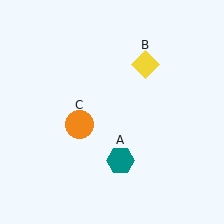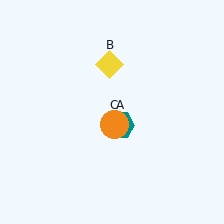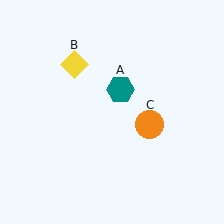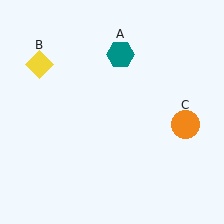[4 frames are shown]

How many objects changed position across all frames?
3 objects changed position: teal hexagon (object A), yellow diamond (object B), orange circle (object C).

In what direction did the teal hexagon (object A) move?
The teal hexagon (object A) moved up.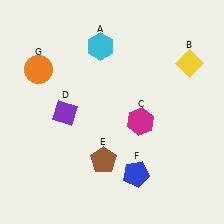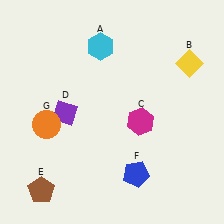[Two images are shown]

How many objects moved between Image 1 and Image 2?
2 objects moved between the two images.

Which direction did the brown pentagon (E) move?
The brown pentagon (E) moved left.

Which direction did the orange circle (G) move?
The orange circle (G) moved down.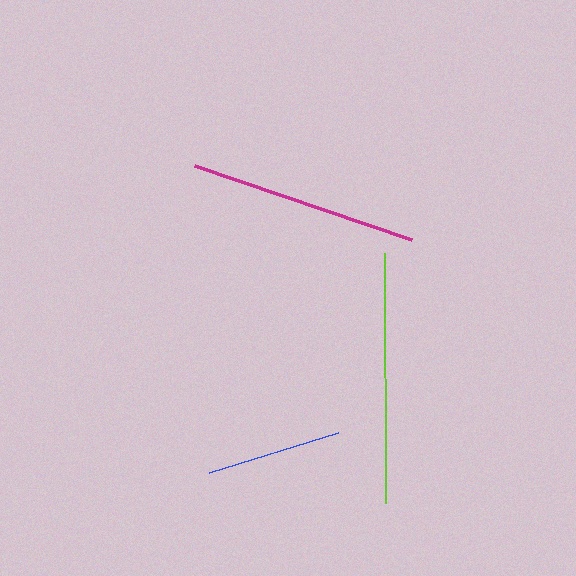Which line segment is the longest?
The lime line is the longest at approximately 250 pixels.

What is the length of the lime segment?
The lime segment is approximately 250 pixels long.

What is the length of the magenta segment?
The magenta segment is approximately 229 pixels long.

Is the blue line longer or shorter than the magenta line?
The magenta line is longer than the blue line.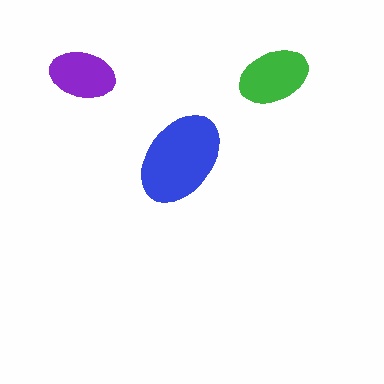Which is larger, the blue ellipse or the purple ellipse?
The blue one.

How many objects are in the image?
There are 3 objects in the image.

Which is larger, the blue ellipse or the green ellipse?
The blue one.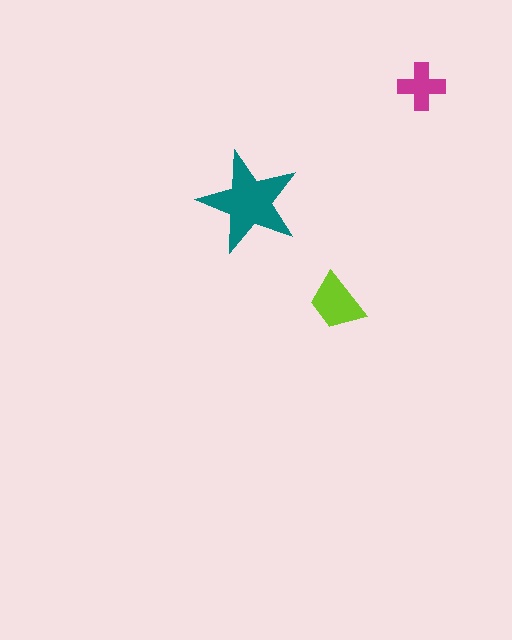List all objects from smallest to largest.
The magenta cross, the lime trapezoid, the teal star.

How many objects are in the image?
There are 3 objects in the image.